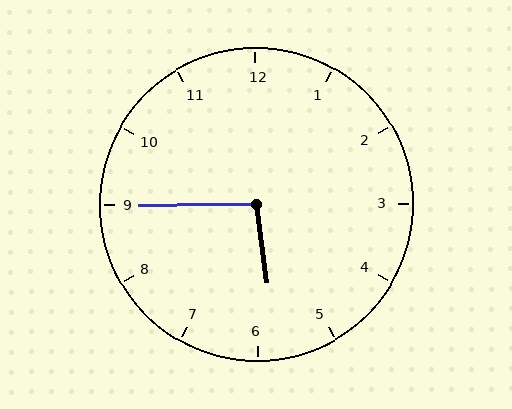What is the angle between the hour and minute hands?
Approximately 98 degrees.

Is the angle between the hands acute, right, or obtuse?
It is obtuse.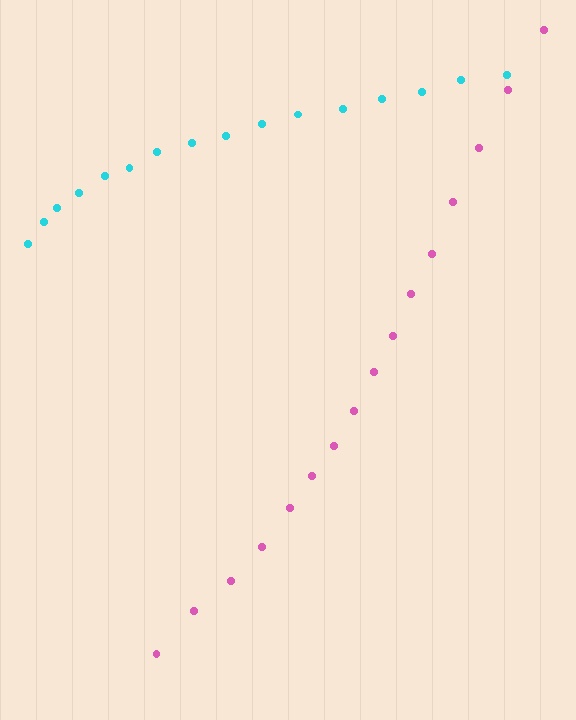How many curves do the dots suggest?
There are 2 distinct paths.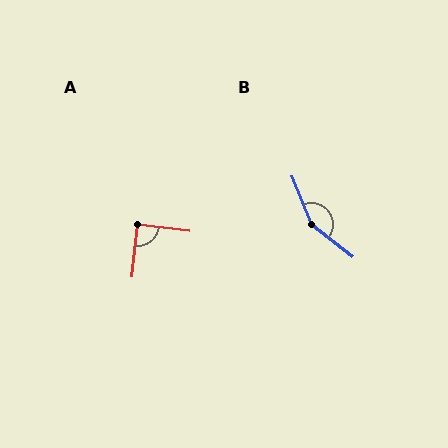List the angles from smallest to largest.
A (89°), B (150°).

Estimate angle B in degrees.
Approximately 150 degrees.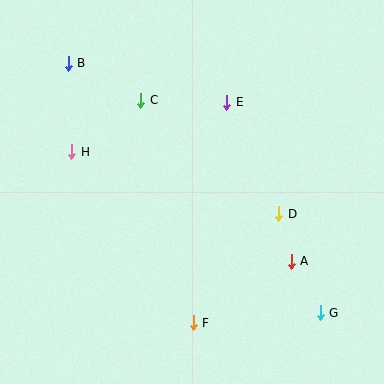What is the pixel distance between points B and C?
The distance between B and C is 81 pixels.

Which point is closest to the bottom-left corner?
Point F is closest to the bottom-left corner.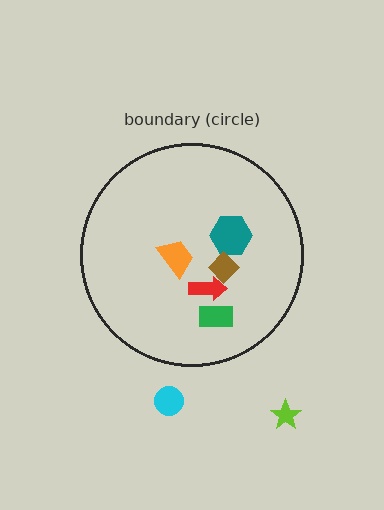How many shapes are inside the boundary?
5 inside, 2 outside.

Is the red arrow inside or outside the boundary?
Inside.